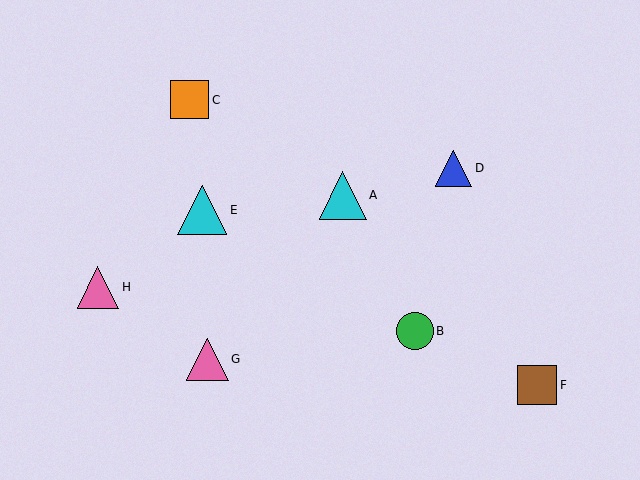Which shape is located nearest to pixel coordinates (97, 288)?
The pink triangle (labeled H) at (98, 287) is nearest to that location.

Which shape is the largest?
The cyan triangle (labeled E) is the largest.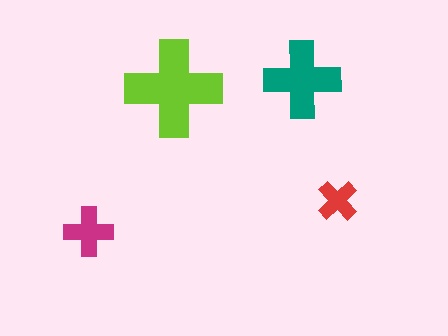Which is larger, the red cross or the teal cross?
The teal one.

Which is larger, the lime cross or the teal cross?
The lime one.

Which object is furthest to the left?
The magenta cross is leftmost.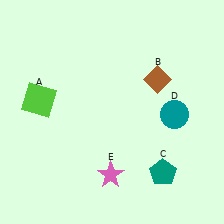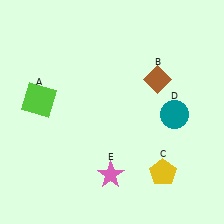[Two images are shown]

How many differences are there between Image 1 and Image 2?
There is 1 difference between the two images.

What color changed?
The pentagon (C) changed from teal in Image 1 to yellow in Image 2.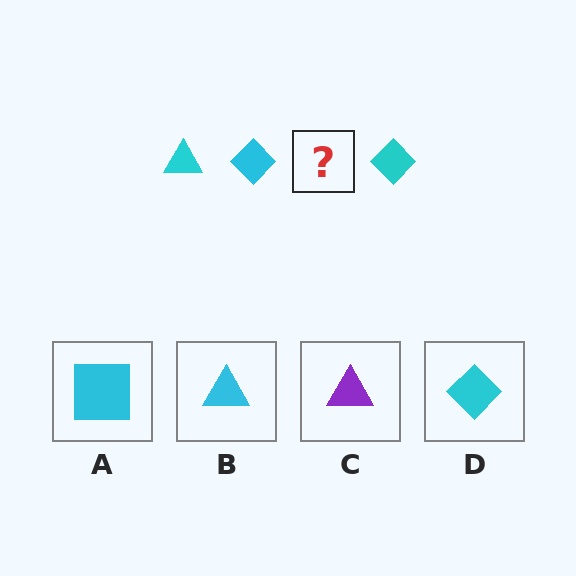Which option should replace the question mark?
Option B.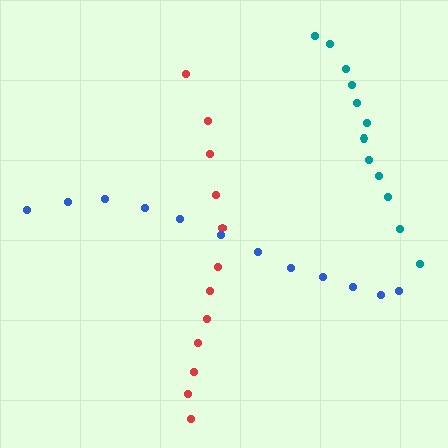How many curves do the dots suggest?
There are 3 distinct paths.